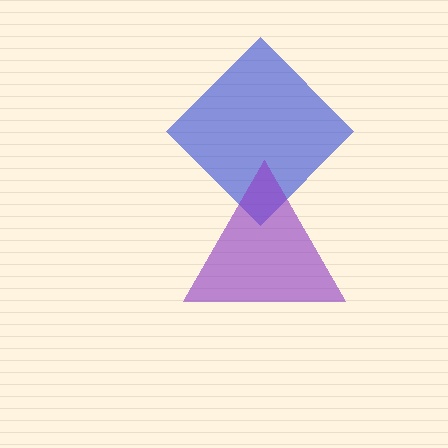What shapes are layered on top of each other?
The layered shapes are: a blue diamond, a purple triangle.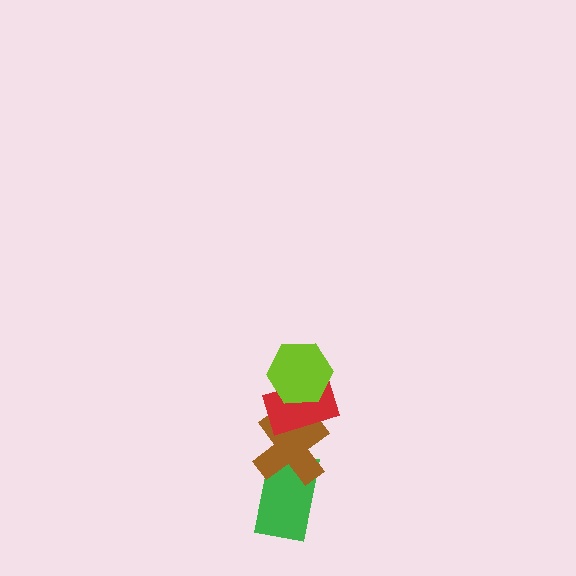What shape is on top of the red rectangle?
The lime hexagon is on top of the red rectangle.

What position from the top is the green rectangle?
The green rectangle is 4th from the top.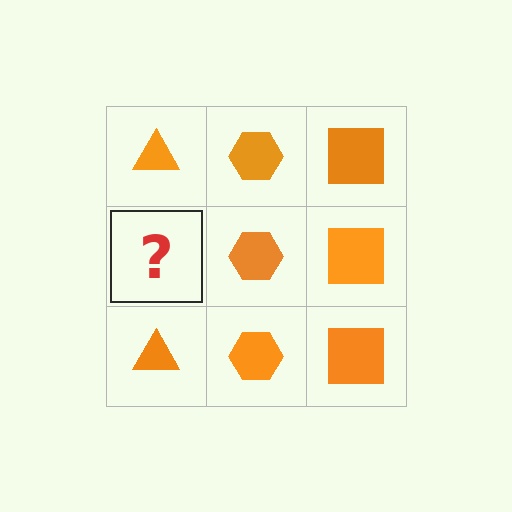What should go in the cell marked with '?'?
The missing cell should contain an orange triangle.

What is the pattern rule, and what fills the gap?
The rule is that each column has a consistent shape. The gap should be filled with an orange triangle.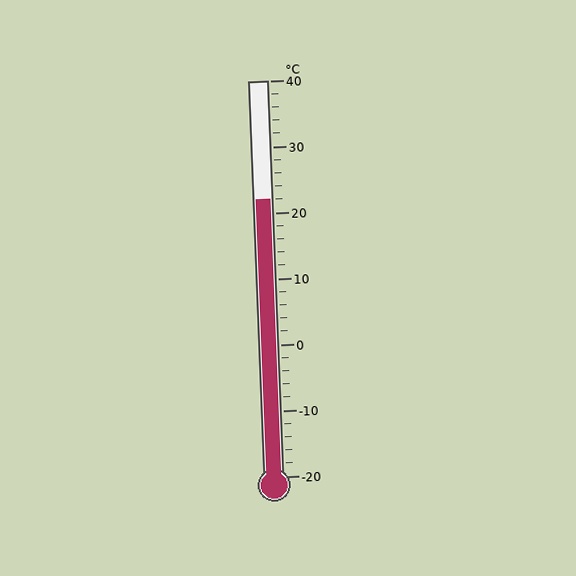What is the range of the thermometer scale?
The thermometer scale ranges from -20°C to 40°C.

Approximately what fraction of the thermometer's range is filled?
The thermometer is filled to approximately 70% of its range.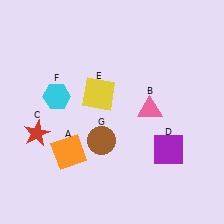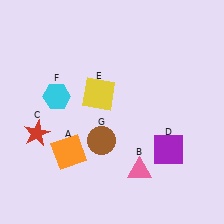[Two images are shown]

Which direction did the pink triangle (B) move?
The pink triangle (B) moved down.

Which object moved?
The pink triangle (B) moved down.